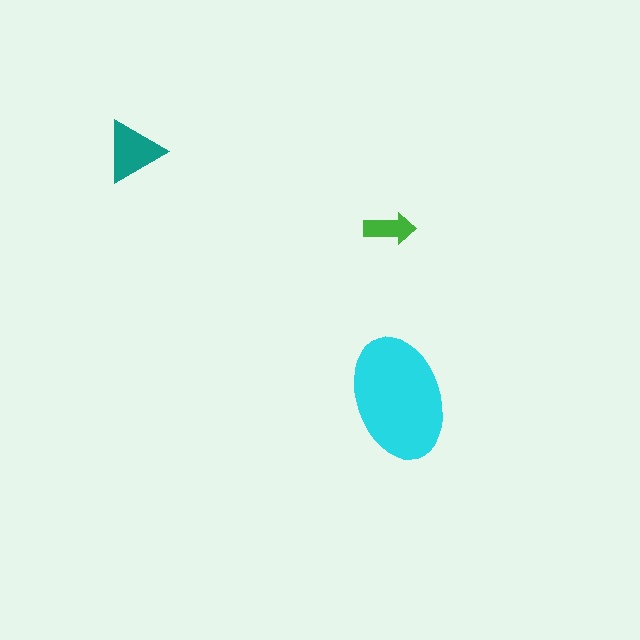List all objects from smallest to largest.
The green arrow, the teal triangle, the cyan ellipse.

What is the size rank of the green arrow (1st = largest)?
3rd.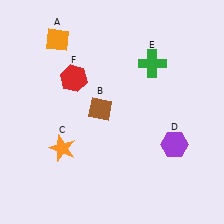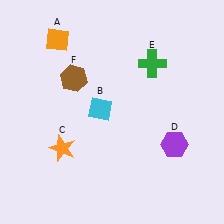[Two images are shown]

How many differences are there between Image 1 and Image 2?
There are 2 differences between the two images.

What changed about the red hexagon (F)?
In Image 1, F is red. In Image 2, it changed to brown.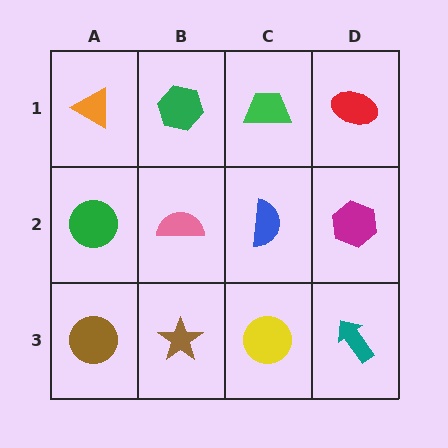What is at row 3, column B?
A brown star.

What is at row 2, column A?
A green circle.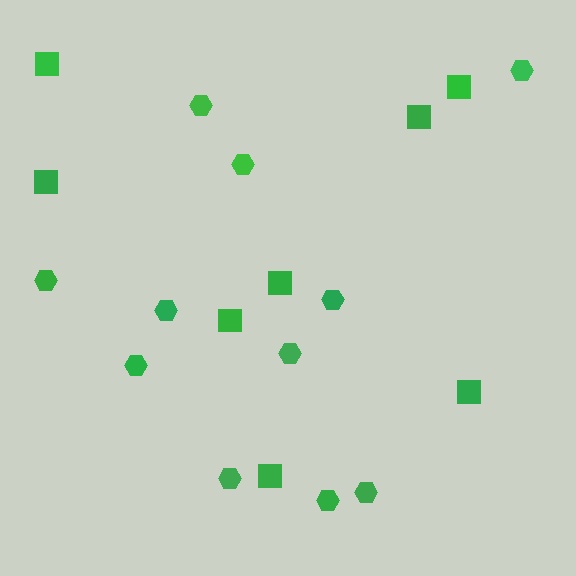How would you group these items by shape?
There are 2 groups: one group of squares (8) and one group of hexagons (11).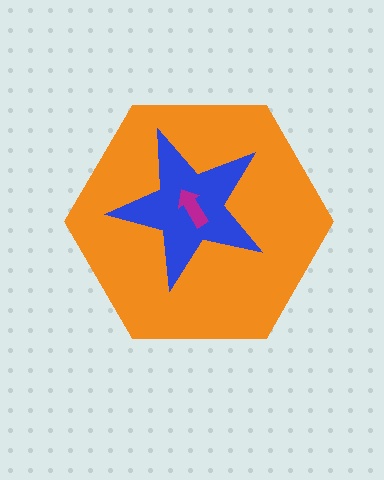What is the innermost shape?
The magenta arrow.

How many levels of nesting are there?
3.